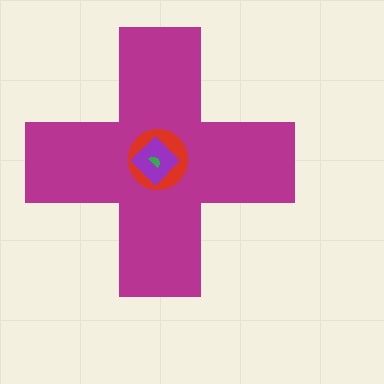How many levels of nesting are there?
4.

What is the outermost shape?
The magenta cross.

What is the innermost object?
The green semicircle.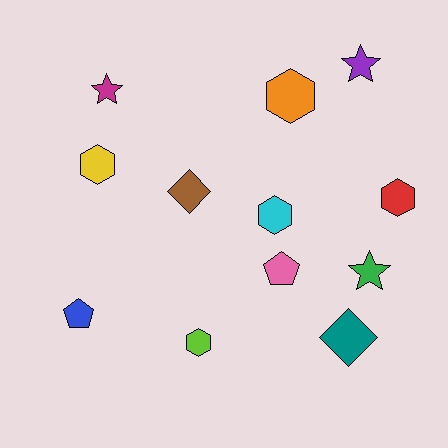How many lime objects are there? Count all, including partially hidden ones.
There is 1 lime object.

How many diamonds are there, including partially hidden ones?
There are 2 diamonds.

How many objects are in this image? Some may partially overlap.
There are 12 objects.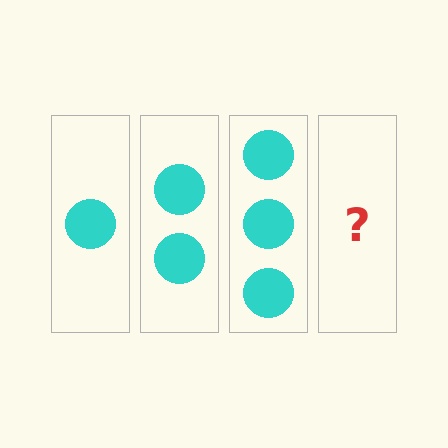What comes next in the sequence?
The next element should be 4 circles.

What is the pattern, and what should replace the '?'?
The pattern is that each step adds one more circle. The '?' should be 4 circles.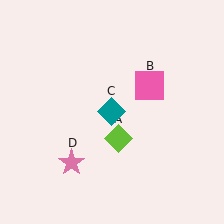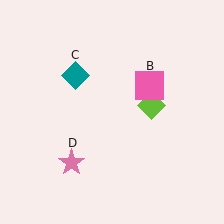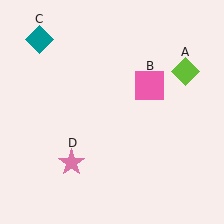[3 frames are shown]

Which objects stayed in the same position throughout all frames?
Pink square (object B) and pink star (object D) remained stationary.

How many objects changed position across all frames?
2 objects changed position: lime diamond (object A), teal diamond (object C).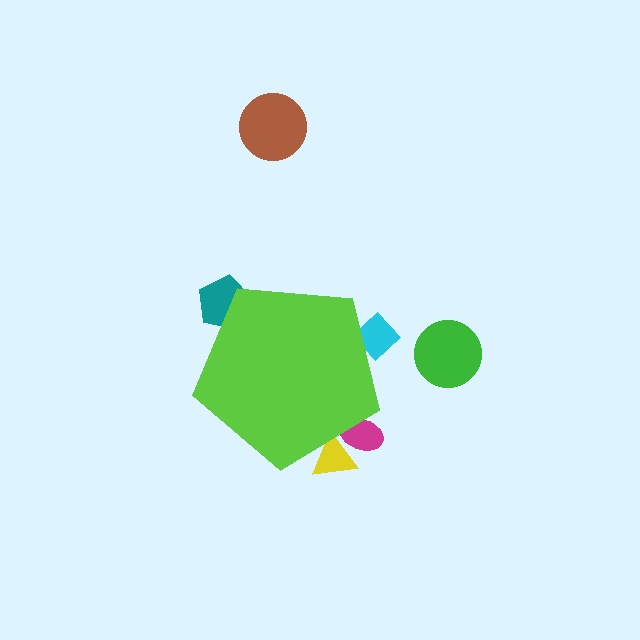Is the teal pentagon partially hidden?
Yes, the teal pentagon is partially hidden behind the lime pentagon.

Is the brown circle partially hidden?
No, the brown circle is fully visible.